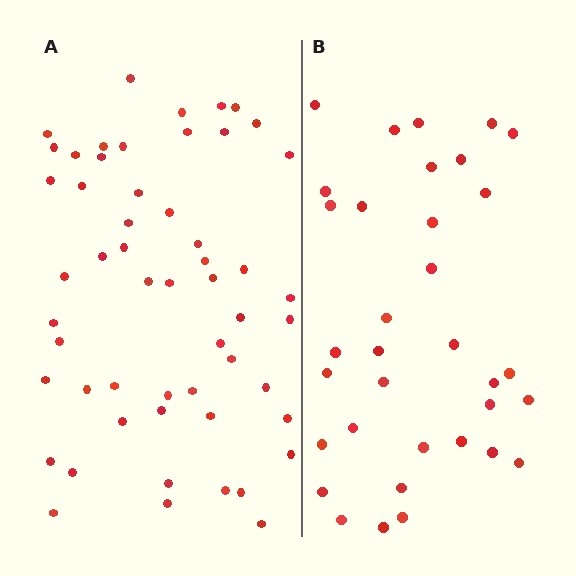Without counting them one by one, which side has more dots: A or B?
Region A (the left region) has more dots.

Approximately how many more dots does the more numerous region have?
Region A has approximately 20 more dots than region B.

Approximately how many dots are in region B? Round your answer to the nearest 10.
About 30 dots. (The exact count is 34, which rounds to 30.)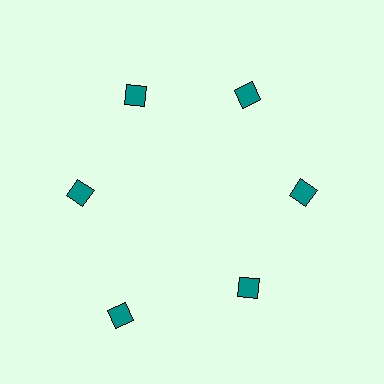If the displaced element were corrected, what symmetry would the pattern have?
It would have 6-fold rotational symmetry — the pattern would map onto itself every 60 degrees.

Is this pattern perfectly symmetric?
No. The 6 teal diamonds are arranged in a ring, but one element near the 7 o'clock position is pushed outward from the center, breaking the 6-fold rotational symmetry.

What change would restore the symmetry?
The symmetry would be restored by moving it inward, back onto the ring so that all 6 diamonds sit at equal angles and equal distance from the center.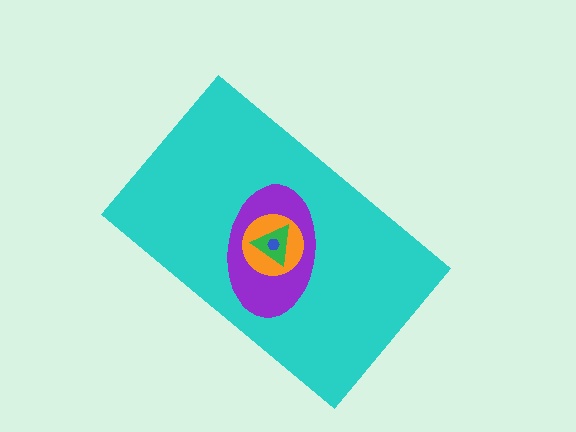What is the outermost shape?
The cyan rectangle.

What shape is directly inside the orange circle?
The green triangle.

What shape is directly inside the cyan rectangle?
The purple ellipse.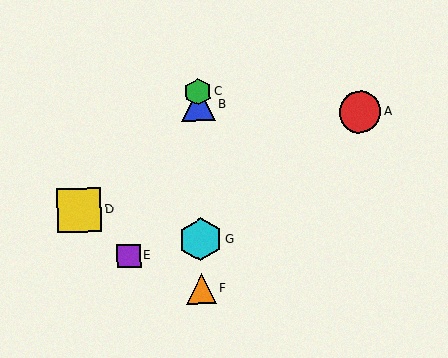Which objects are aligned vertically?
Objects B, C, F, G are aligned vertically.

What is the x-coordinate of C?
Object C is at x≈198.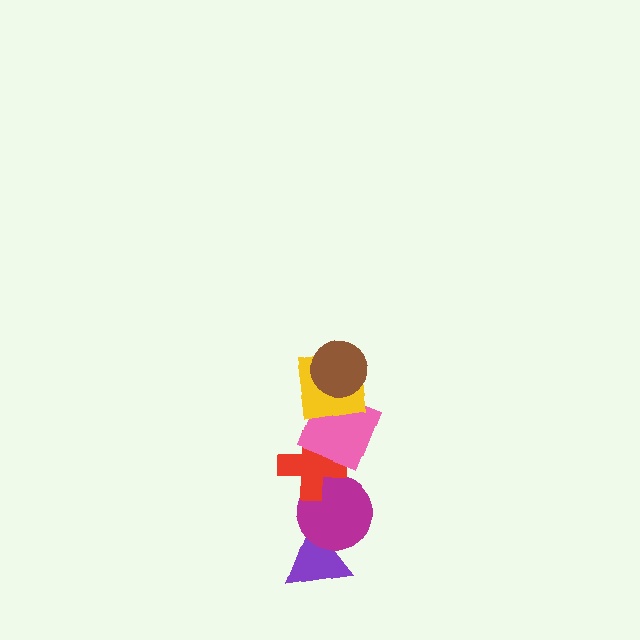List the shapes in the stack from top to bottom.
From top to bottom: the brown circle, the yellow square, the pink square, the red cross, the magenta circle, the purple triangle.